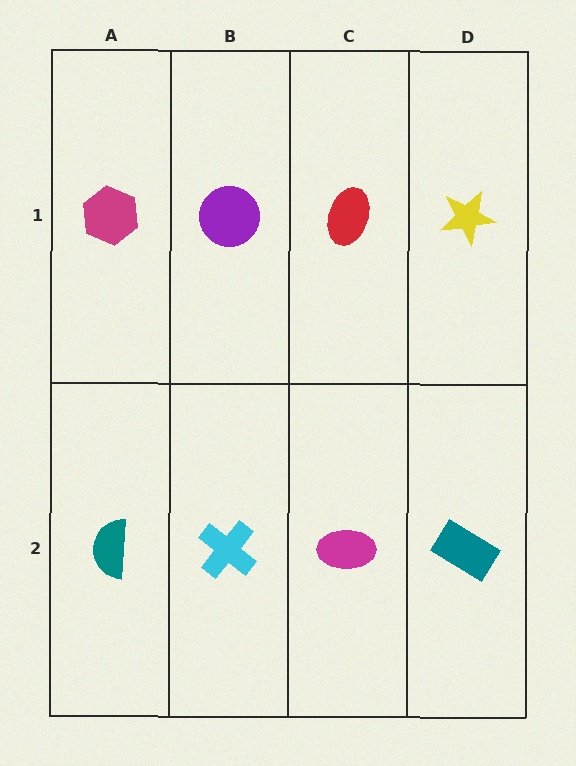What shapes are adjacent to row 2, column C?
A red ellipse (row 1, column C), a cyan cross (row 2, column B), a teal rectangle (row 2, column D).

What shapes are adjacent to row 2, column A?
A magenta hexagon (row 1, column A), a cyan cross (row 2, column B).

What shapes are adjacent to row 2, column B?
A purple circle (row 1, column B), a teal semicircle (row 2, column A), a magenta ellipse (row 2, column C).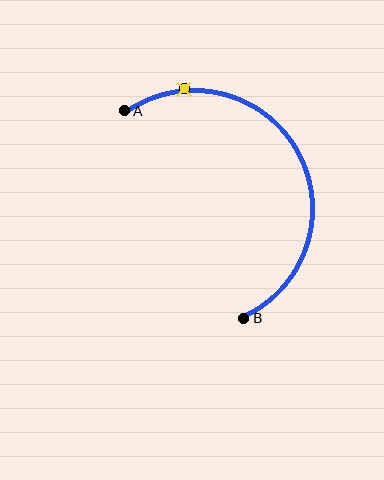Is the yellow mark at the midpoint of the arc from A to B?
No. The yellow mark lies on the arc but is closer to endpoint A. The arc midpoint would be at the point on the curve equidistant along the arc from both A and B.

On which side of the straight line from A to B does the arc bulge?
The arc bulges to the right of the straight line connecting A and B.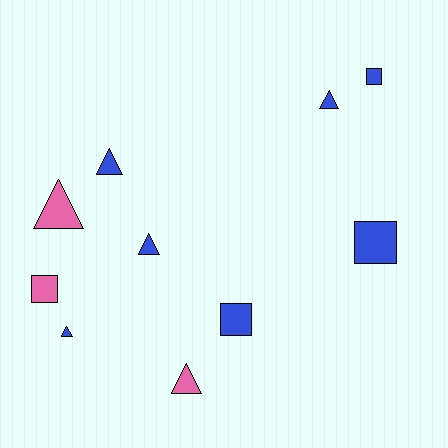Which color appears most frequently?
Blue, with 7 objects.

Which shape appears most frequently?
Triangle, with 6 objects.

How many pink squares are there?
There is 1 pink square.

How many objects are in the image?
There are 10 objects.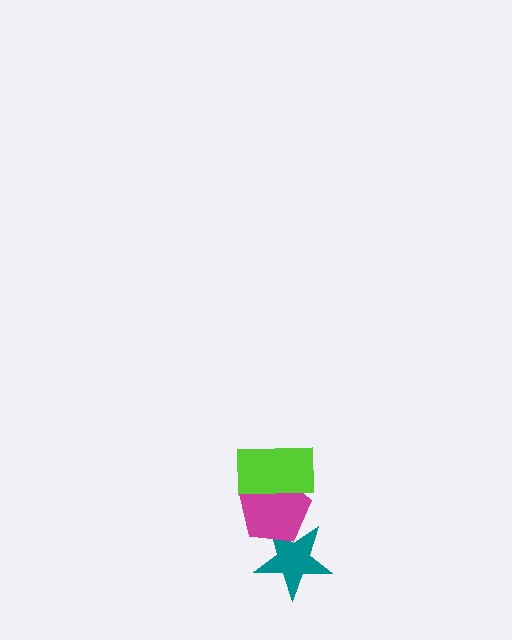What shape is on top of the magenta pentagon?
The lime rectangle is on top of the magenta pentagon.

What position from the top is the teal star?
The teal star is 3rd from the top.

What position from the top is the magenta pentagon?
The magenta pentagon is 2nd from the top.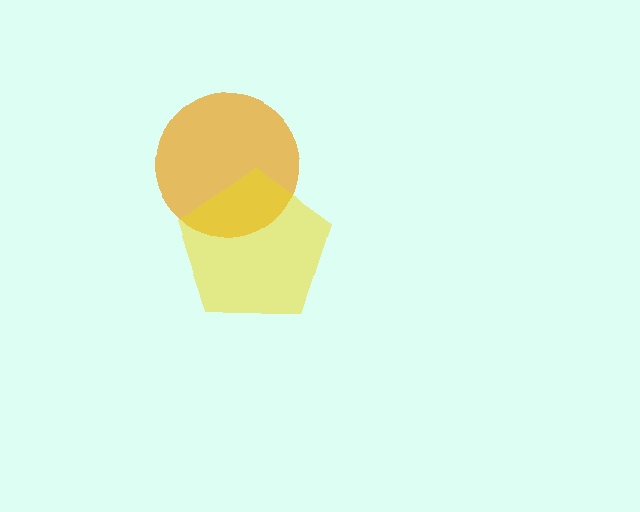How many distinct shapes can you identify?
There are 2 distinct shapes: an orange circle, a yellow pentagon.